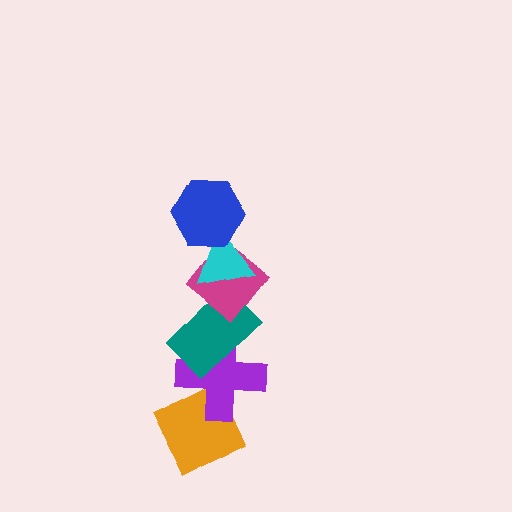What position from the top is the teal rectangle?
The teal rectangle is 4th from the top.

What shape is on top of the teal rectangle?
The magenta diamond is on top of the teal rectangle.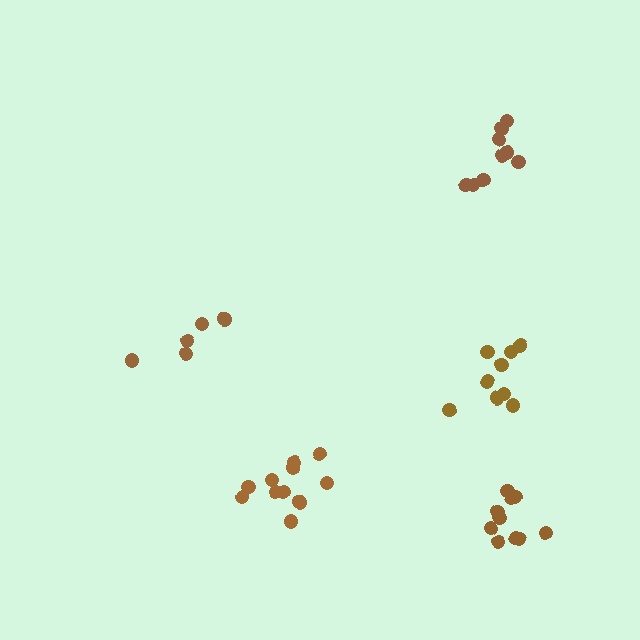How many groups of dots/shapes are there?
There are 5 groups.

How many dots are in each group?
Group 1: 5 dots, Group 2: 10 dots, Group 3: 11 dots, Group 4: 9 dots, Group 5: 9 dots (44 total).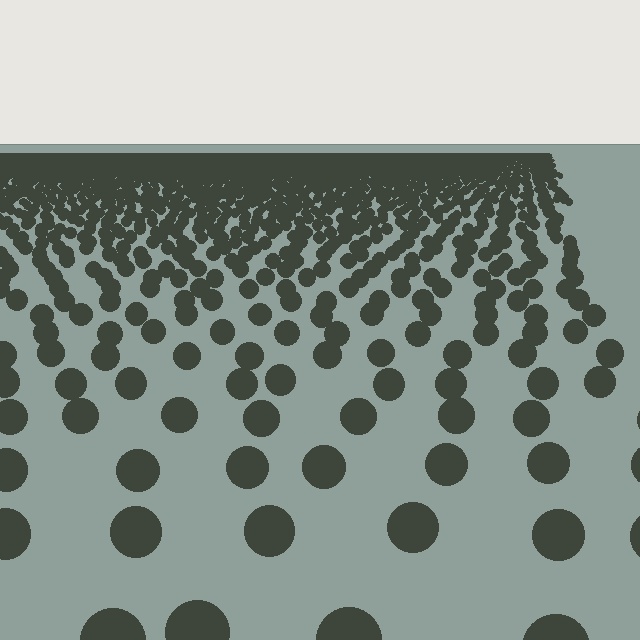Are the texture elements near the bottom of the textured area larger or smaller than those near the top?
Larger. Near the bottom, elements are closer to the viewer and appear at a bigger on-screen size.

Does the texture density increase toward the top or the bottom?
Density increases toward the top.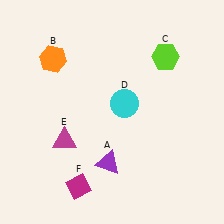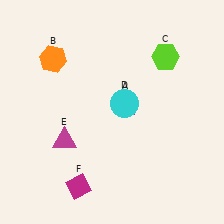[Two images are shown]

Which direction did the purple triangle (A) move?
The purple triangle (A) moved up.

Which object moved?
The purple triangle (A) moved up.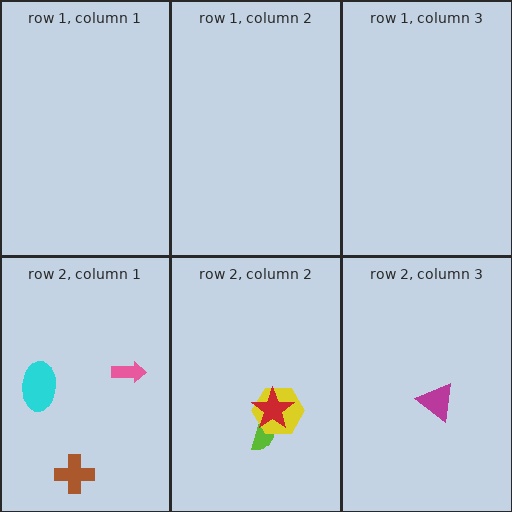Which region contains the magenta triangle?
The row 2, column 3 region.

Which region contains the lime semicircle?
The row 2, column 2 region.